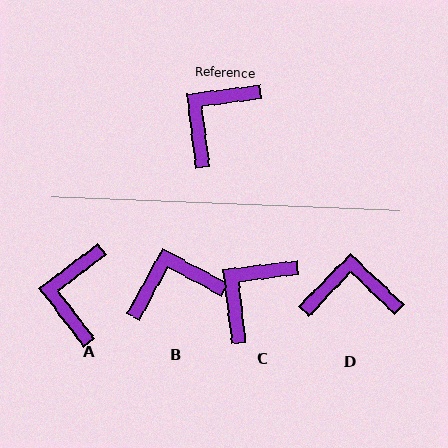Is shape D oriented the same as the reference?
No, it is off by about 51 degrees.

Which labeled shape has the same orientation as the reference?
C.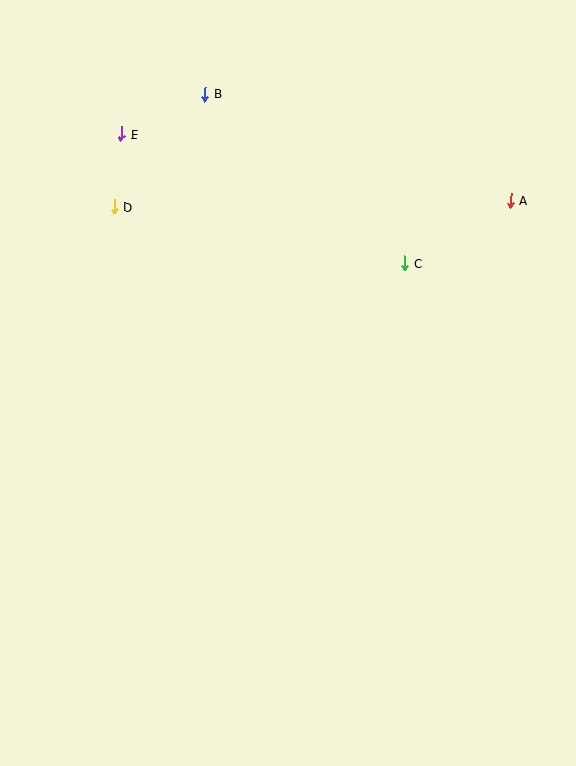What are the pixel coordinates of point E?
Point E is at (121, 134).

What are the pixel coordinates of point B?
Point B is at (205, 94).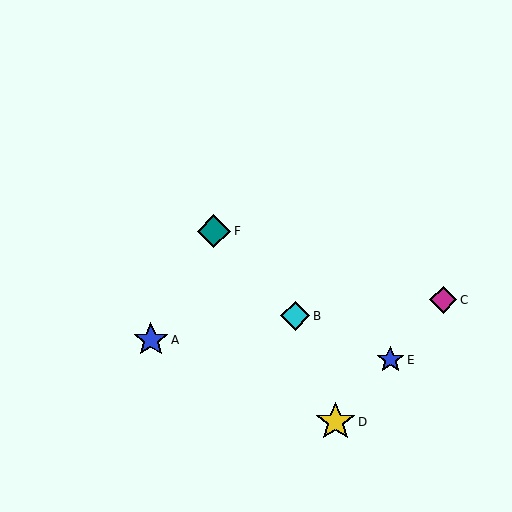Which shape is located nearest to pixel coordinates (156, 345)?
The blue star (labeled A) at (151, 340) is nearest to that location.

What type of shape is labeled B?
Shape B is a cyan diamond.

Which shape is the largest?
The yellow star (labeled D) is the largest.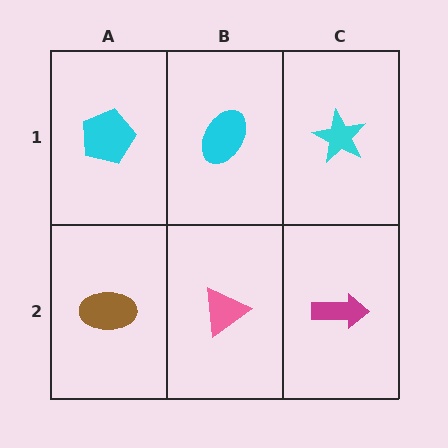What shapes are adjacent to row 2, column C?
A cyan star (row 1, column C), a pink triangle (row 2, column B).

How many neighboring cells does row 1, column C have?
2.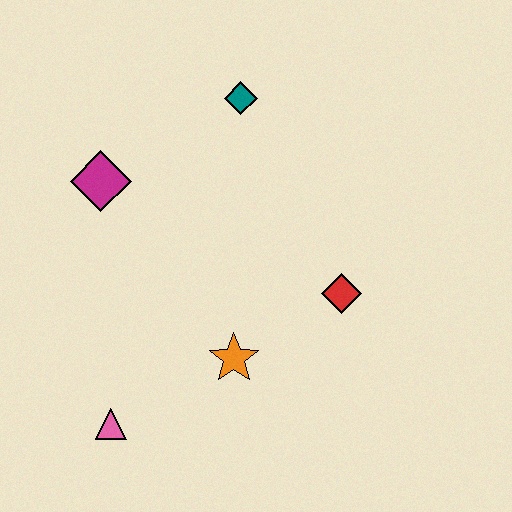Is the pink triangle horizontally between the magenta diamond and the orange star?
Yes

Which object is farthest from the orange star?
The teal diamond is farthest from the orange star.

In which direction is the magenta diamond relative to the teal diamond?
The magenta diamond is to the left of the teal diamond.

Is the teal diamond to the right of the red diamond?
No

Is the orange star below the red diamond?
Yes